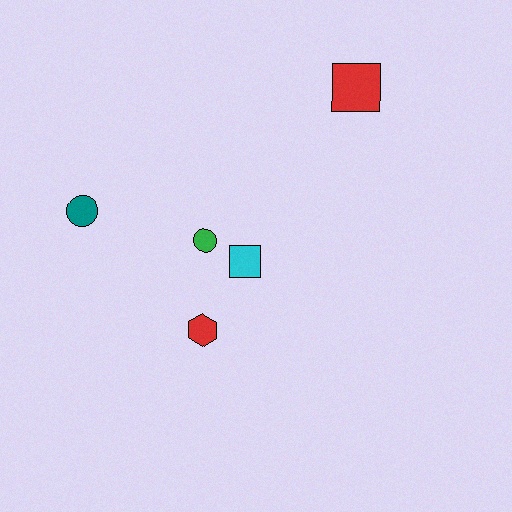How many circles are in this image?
There are 2 circles.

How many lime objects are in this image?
There are no lime objects.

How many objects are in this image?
There are 5 objects.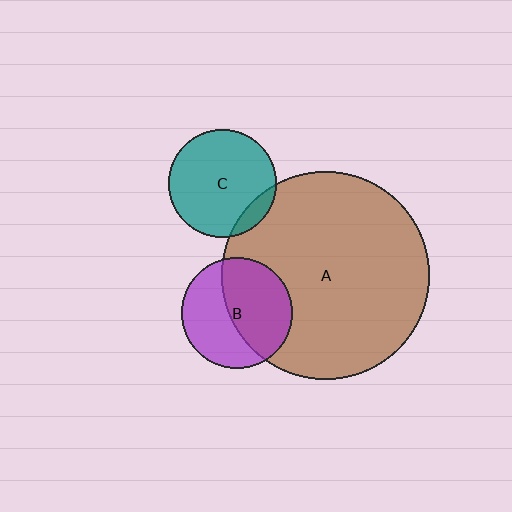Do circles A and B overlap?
Yes.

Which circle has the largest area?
Circle A (brown).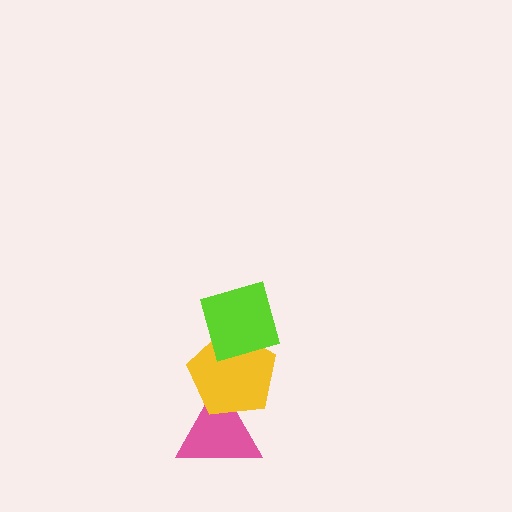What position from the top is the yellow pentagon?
The yellow pentagon is 2nd from the top.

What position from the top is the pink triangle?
The pink triangle is 3rd from the top.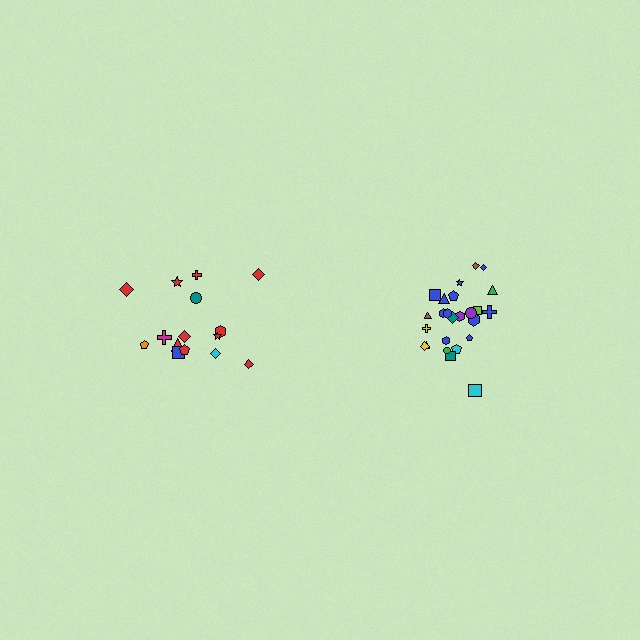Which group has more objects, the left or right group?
The right group.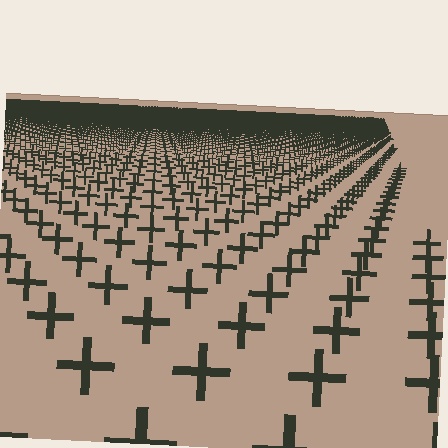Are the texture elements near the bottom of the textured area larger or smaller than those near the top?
Larger. Near the bottom, elements are closer to the viewer and appear at a bigger on-screen size.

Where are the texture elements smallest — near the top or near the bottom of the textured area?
Near the top.